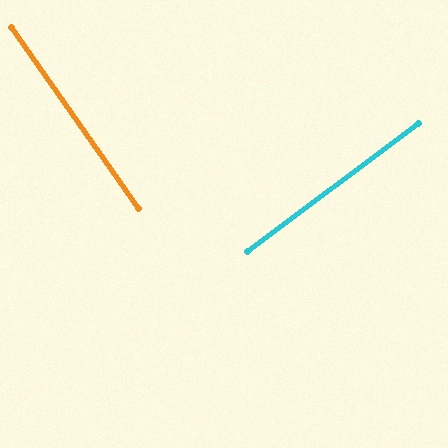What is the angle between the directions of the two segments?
Approximately 88 degrees.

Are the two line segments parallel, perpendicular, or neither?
Perpendicular — they meet at approximately 88°.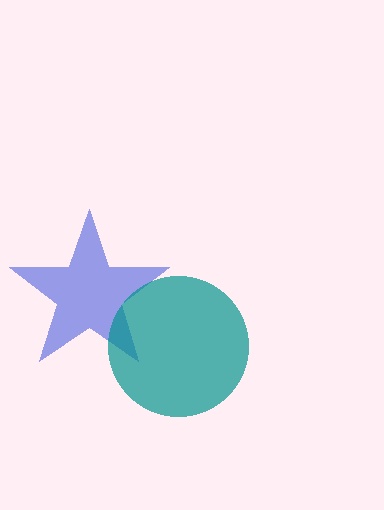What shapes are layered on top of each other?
The layered shapes are: a blue star, a teal circle.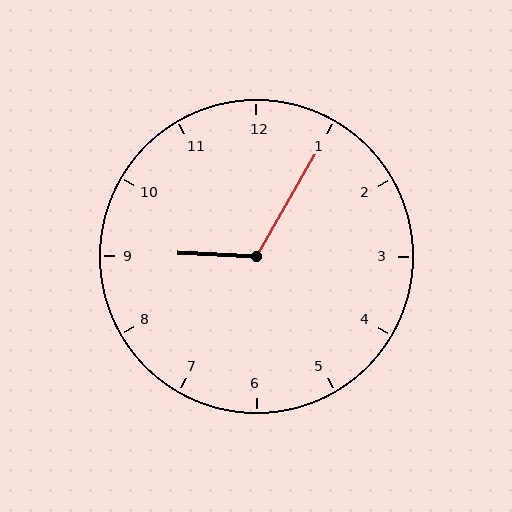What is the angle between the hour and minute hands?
Approximately 118 degrees.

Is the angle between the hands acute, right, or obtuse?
It is obtuse.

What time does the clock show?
9:05.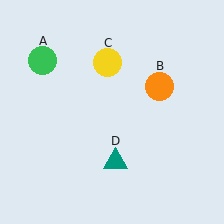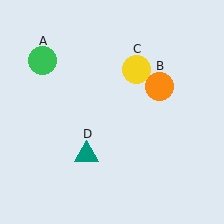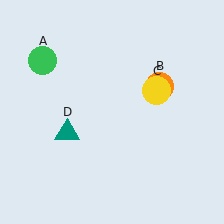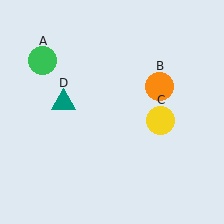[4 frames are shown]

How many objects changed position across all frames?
2 objects changed position: yellow circle (object C), teal triangle (object D).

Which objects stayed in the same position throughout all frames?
Green circle (object A) and orange circle (object B) remained stationary.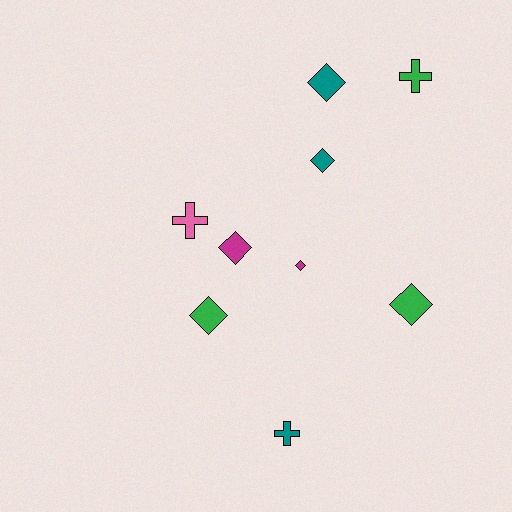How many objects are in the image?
There are 9 objects.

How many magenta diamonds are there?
There are 2 magenta diamonds.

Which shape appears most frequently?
Diamond, with 6 objects.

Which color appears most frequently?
Teal, with 3 objects.